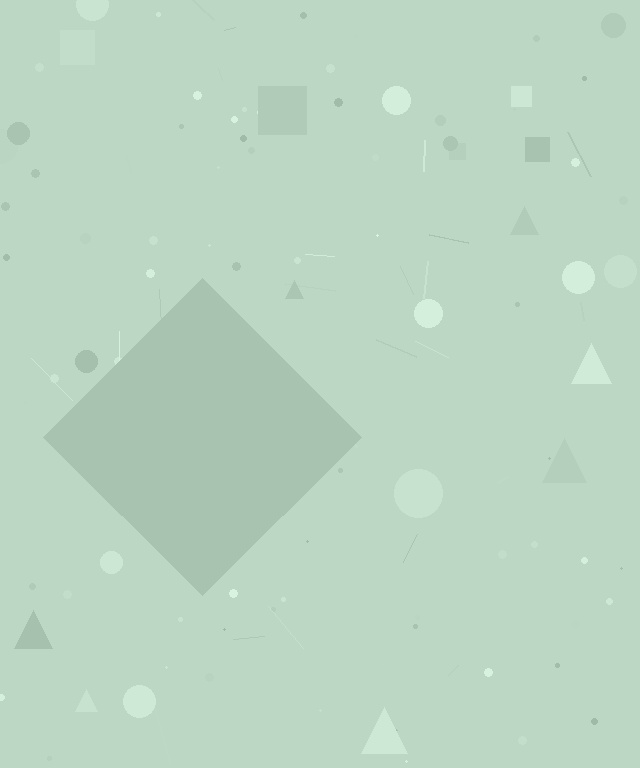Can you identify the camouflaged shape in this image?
The camouflaged shape is a diamond.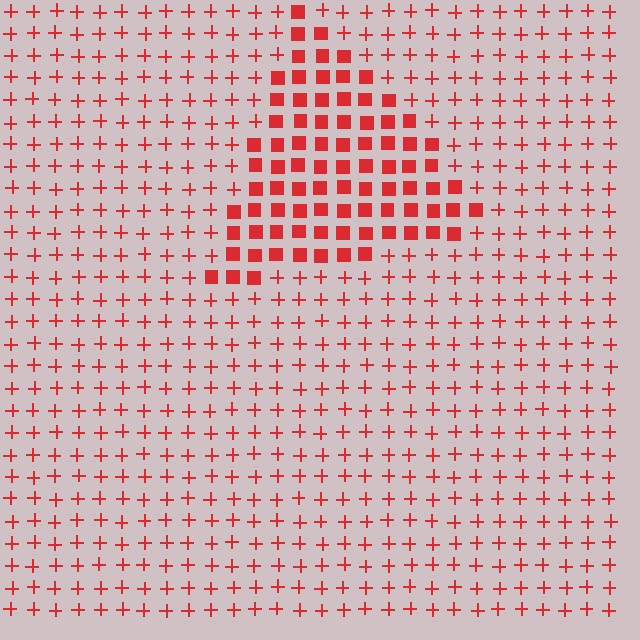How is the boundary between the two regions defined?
The boundary is defined by a change in element shape: squares inside vs. plus signs outside. All elements share the same color and spacing.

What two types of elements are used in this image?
The image uses squares inside the triangle region and plus signs outside it.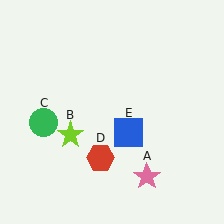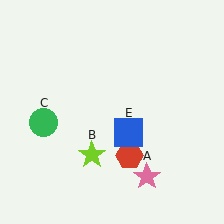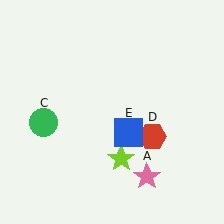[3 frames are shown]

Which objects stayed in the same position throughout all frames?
Pink star (object A) and green circle (object C) and blue square (object E) remained stationary.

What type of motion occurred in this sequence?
The lime star (object B), red hexagon (object D) rotated counterclockwise around the center of the scene.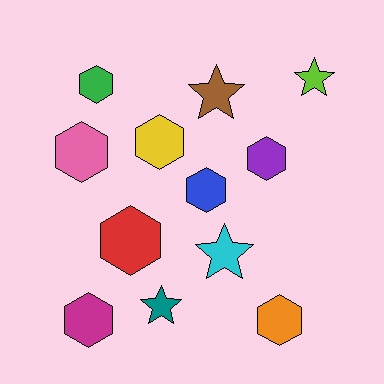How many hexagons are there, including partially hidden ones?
There are 8 hexagons.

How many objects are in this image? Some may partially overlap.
There are 12 objects.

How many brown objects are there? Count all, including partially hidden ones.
There is 1 brown object.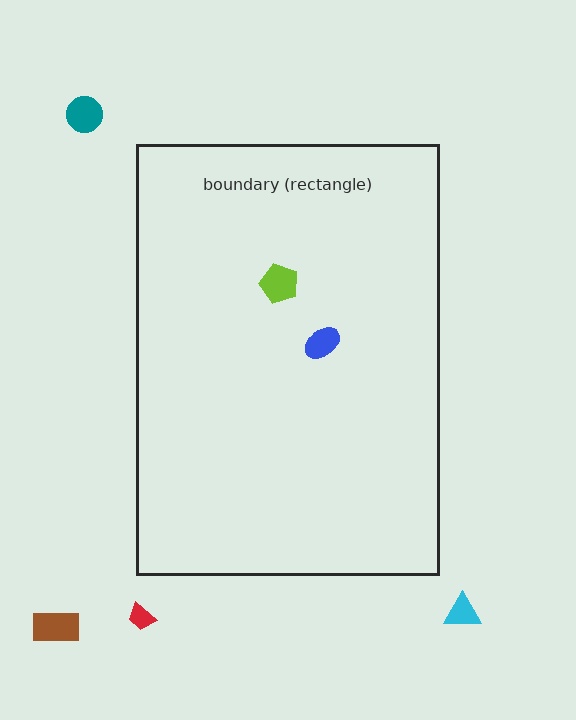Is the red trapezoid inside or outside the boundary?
Outside.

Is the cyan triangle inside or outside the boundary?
Outside.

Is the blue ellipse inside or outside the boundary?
Inside.